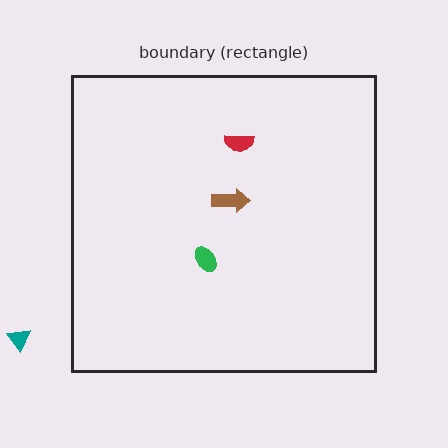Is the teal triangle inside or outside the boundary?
Outside.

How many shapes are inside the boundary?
3 inside, 1 outside.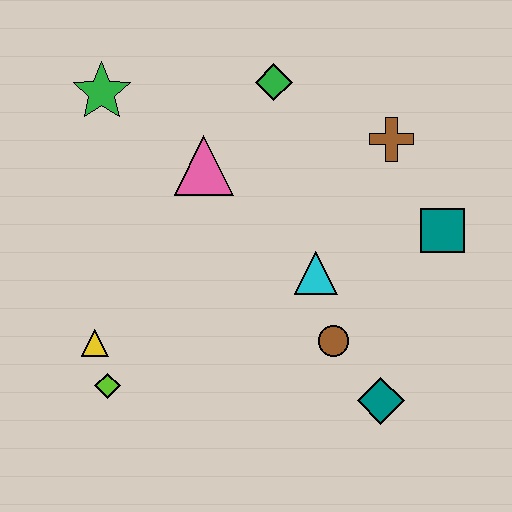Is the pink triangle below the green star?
Yes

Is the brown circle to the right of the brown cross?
No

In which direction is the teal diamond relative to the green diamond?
The teal diamond is below the green diamond.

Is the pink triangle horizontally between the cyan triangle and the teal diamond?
No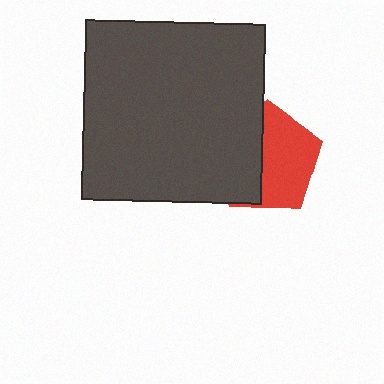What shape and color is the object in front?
The object in front is a dark gray square.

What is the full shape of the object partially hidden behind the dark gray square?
The partially hidden object is a red pentagon.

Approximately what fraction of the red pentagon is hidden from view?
Roughly 45% of the red pentagon is hidden behind the dark gray square.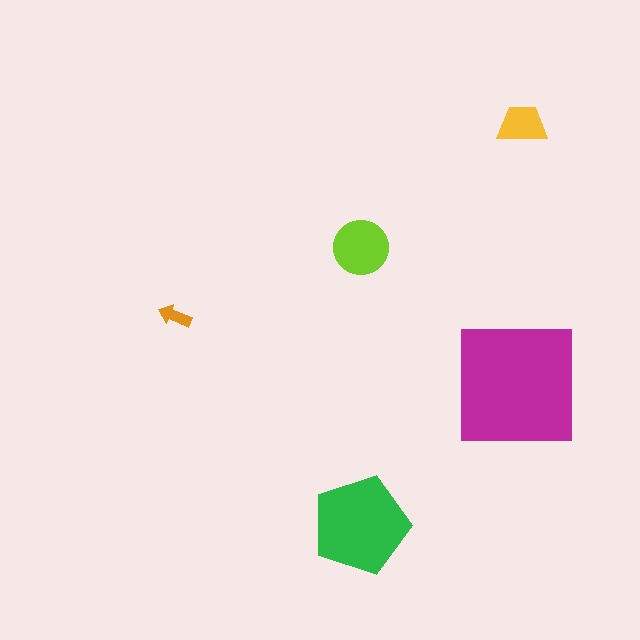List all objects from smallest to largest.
The orange arrow, the yellow trapezoid, the lime circle, the green pentagon, the magenta square.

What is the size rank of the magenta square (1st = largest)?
1st.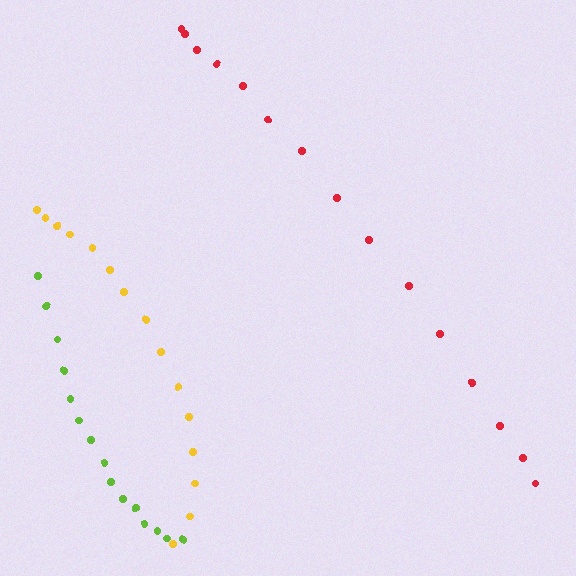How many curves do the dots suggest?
There are 3 distinct paths.